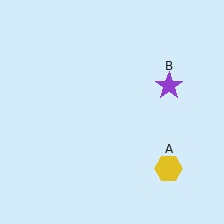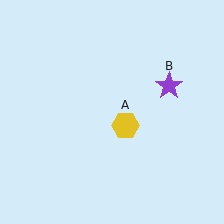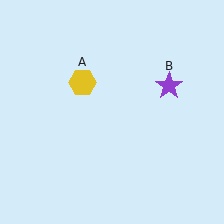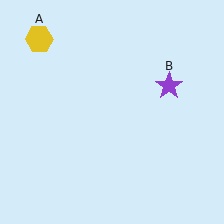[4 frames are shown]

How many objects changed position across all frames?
1 object changed position: yellow hexagon (object A).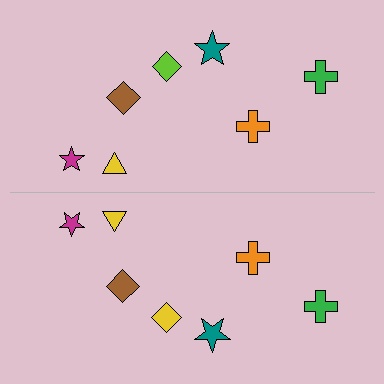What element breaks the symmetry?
The yellow diamond on the bottom side breaks the symmetry — its mirror counterpart is lime.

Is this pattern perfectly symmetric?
No, the pattern is not perfectly symmetric. The yellow diamond on the bottom side breaks the symmetry — its mirror counterpart is lime.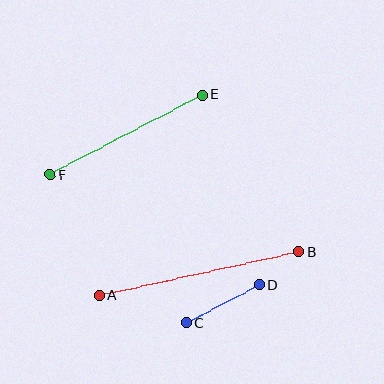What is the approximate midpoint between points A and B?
The midpoint is at approximately (199, 274) pixels.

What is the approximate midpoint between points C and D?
The midpoint is at approximately (222, 304) pixels.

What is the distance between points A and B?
The distance is approximately 204 pixels.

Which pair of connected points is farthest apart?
Points A and B are farthest apart.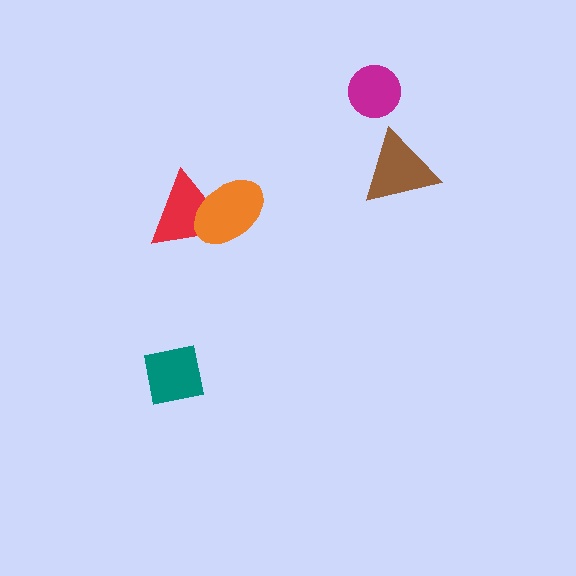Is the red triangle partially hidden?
Yes, it is partially covered by another shape.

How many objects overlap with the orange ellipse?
1 object overlaps with the orange ellipse.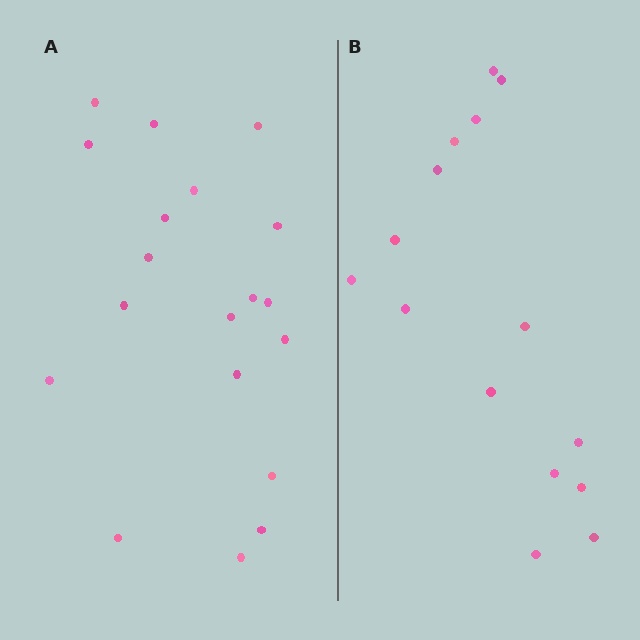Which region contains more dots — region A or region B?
Region A (the left region) has more dots.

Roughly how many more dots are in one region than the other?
Region A has about 4 more dots than region B.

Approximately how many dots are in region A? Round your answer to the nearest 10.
About 20 dots. (The exact count is 19, which rounds to 20.)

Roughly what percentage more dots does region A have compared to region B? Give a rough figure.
About 25% more.